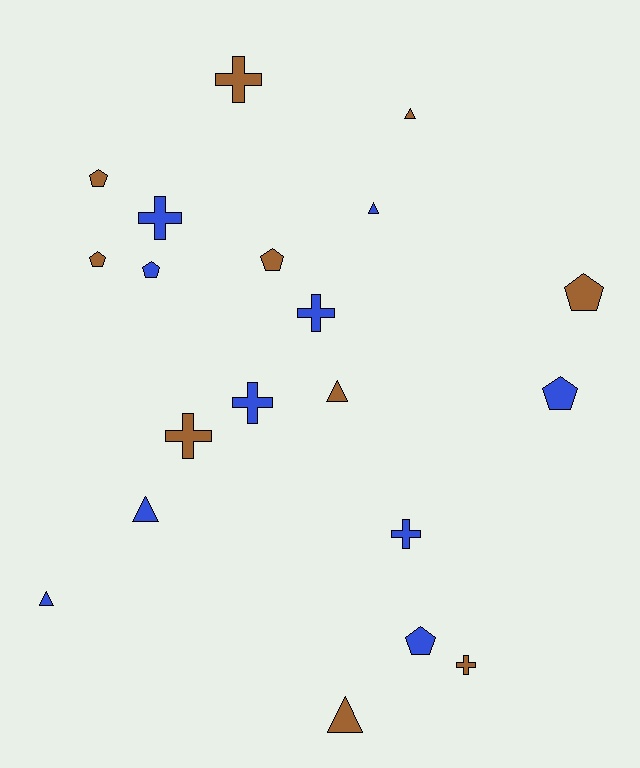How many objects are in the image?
There are 20 objects.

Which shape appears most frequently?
Pentagon, with 7 objects.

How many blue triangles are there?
There are 3 blue triangles.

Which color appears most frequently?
Brown, with 10 objects.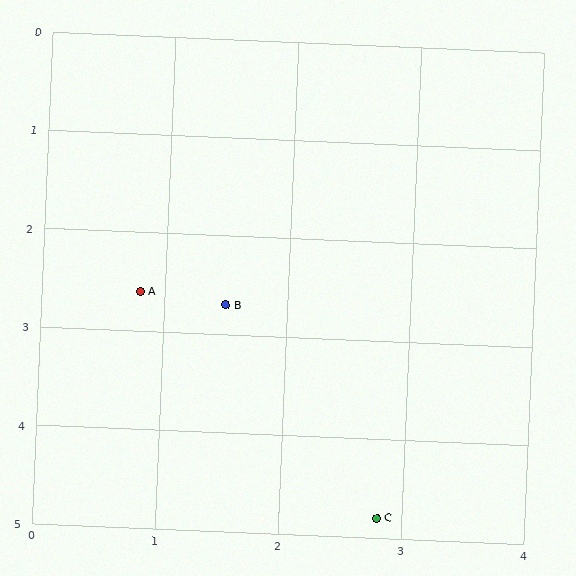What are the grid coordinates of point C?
Point C is at approximately (2.8, 4.8).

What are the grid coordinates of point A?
Point A is at approximately (0.8, 2.6).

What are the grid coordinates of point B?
Point B is at approximately (1.5, 2.7).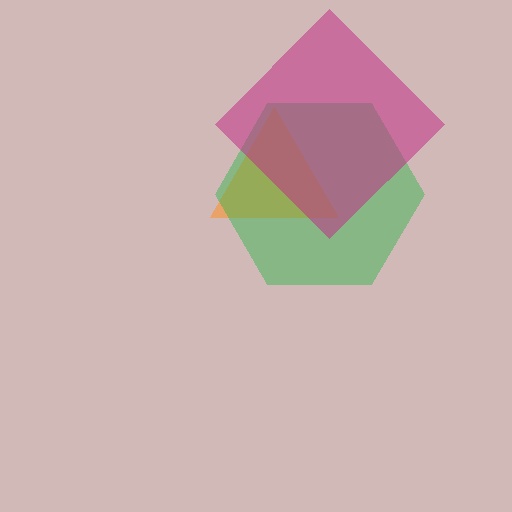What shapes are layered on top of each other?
The layered shapes are: an orange triangle, a green hexagon, a magenta diamond.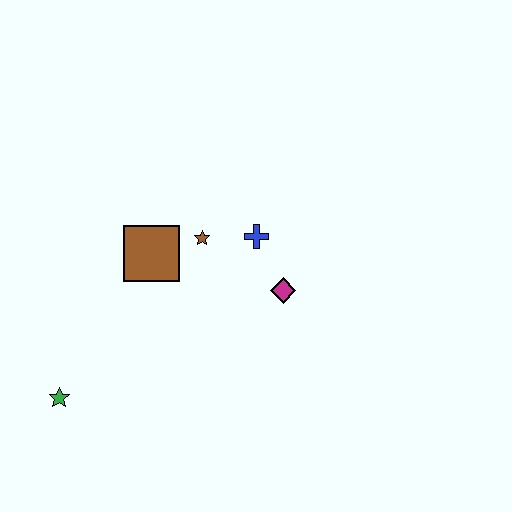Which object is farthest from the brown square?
The green star is farthest from the brown square.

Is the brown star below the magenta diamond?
No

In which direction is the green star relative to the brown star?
The green star is below the brown star.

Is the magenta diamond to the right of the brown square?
Yes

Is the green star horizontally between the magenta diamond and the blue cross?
No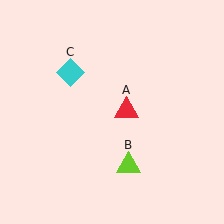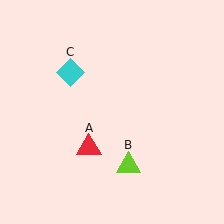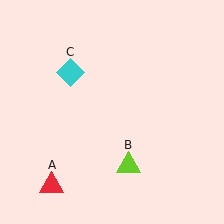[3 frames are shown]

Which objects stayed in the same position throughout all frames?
Lime triangle (object B) and cyan diamond (object C) remained stationary.